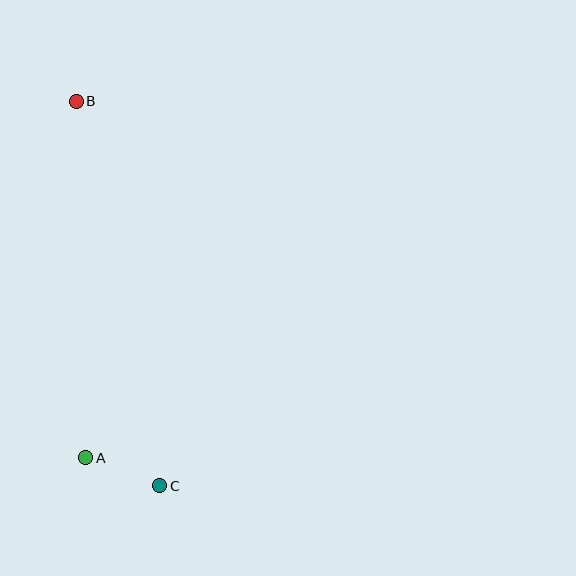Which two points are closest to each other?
Points A and C are closest to each other.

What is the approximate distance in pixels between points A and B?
The distance between A and B is approximately 357 pixels.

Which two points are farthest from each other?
Points B and C are farthest from each other.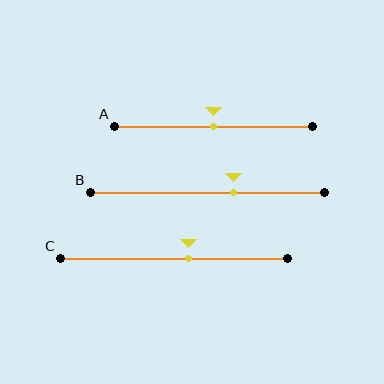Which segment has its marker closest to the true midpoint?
Segment A has its marker closest to the true midpoint.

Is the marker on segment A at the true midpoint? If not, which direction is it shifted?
Yes, the marker on segment A is at the true midpoint.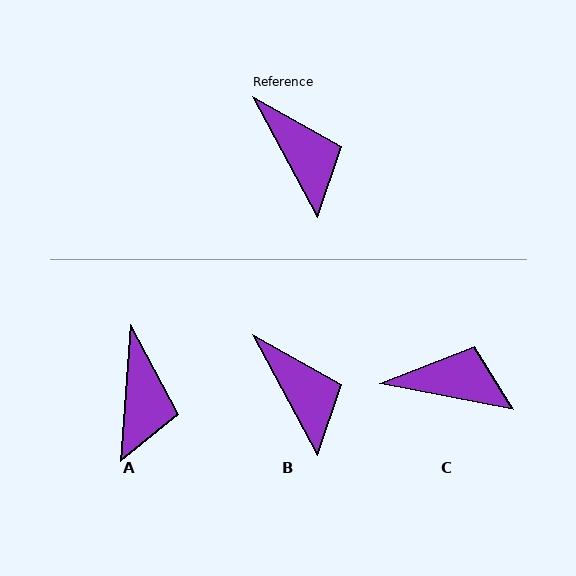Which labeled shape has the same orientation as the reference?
B.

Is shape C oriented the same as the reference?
No, it is off by about 51 degrees.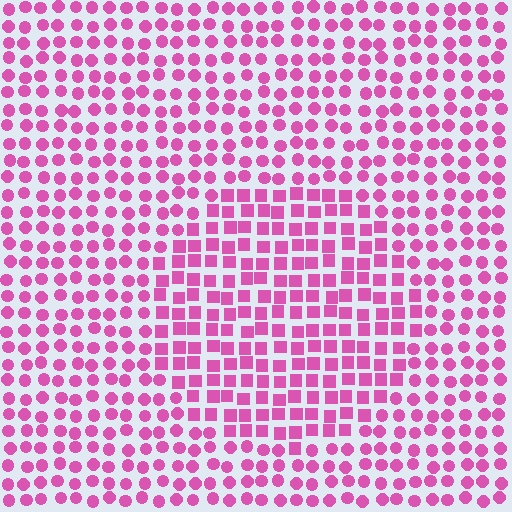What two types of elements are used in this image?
The image uses squares inside the circle region and circles outside it.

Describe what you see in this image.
The image is filled with small pink elements arranged in a uniform grid. A circle-shaped region contains squares, while the surrounding area contains circles. The boundary is defined purely by the change in element shape.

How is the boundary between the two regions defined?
The boundary is defined by a change in element shape: squares inside vs. circles outside. All elements share the same color and spacing.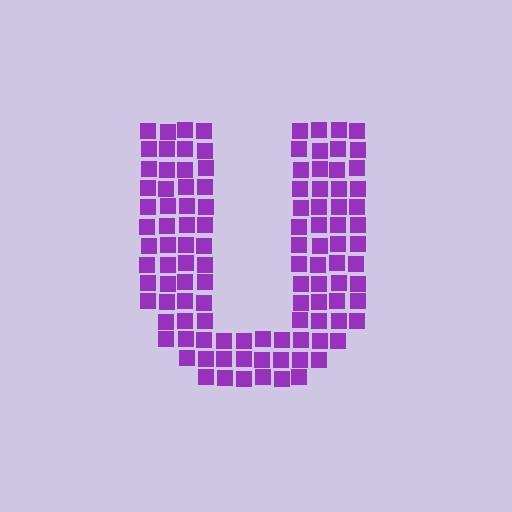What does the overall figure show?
The overall figure shows the letter U.